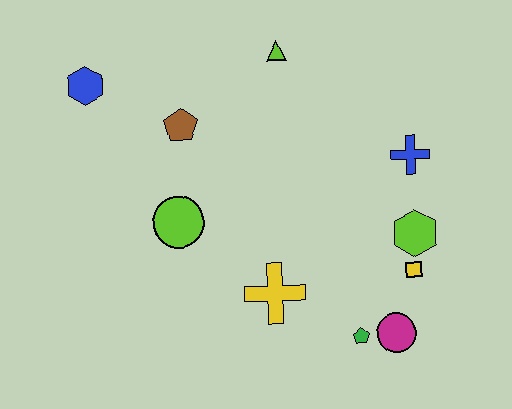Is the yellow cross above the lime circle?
No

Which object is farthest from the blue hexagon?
The magenta circle is farthest from the blue hexagon.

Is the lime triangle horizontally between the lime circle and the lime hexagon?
Yes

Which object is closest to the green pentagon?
The magenta circle is closest to the green pentagon.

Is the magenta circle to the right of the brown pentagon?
Yes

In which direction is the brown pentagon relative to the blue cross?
The brown pentagon is to the left of the blue cross.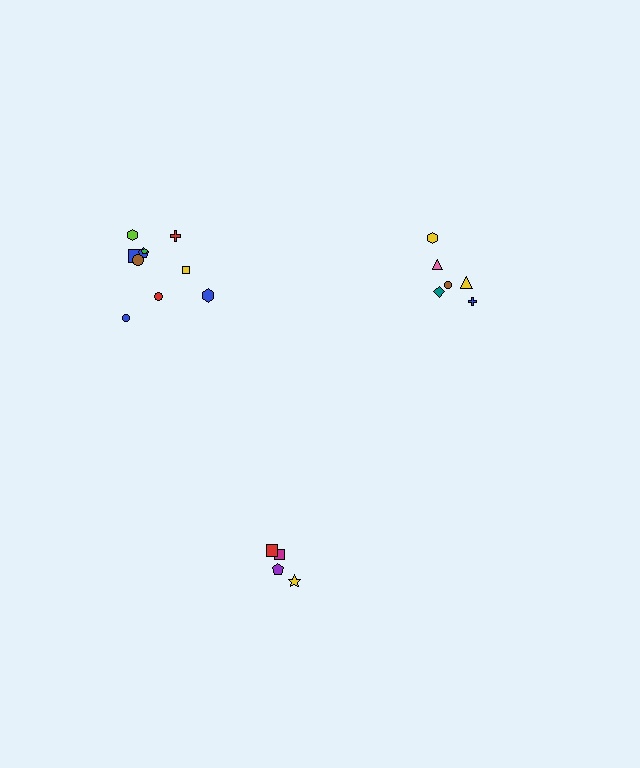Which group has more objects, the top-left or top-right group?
The top-left group.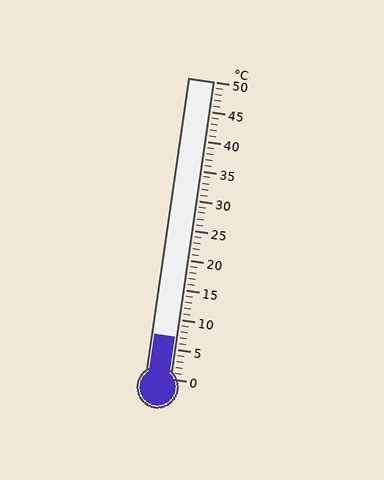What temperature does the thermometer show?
The thermometer shows approximately 7°C.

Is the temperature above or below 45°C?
The temperature is below 45°C.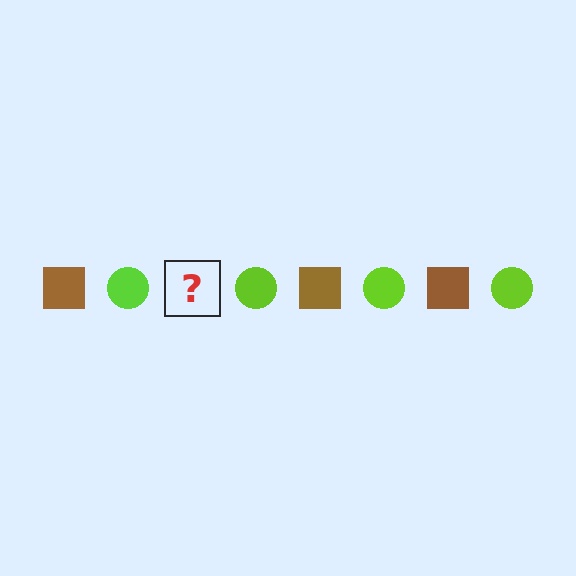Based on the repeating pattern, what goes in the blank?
The blank should be a brown square.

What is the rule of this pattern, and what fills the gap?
The rule is that the pattern alternates between brown square and lime circle. The gap should be filled with a brown square.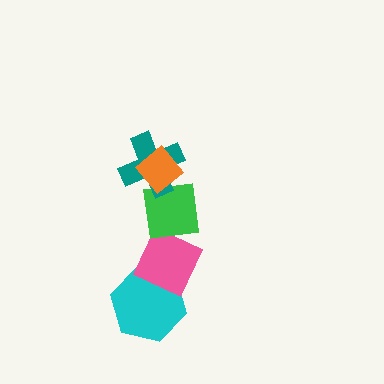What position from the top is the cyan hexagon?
The cyan hexagon is 5th from the top.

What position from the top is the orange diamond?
The orange diamond is 1st from the top.